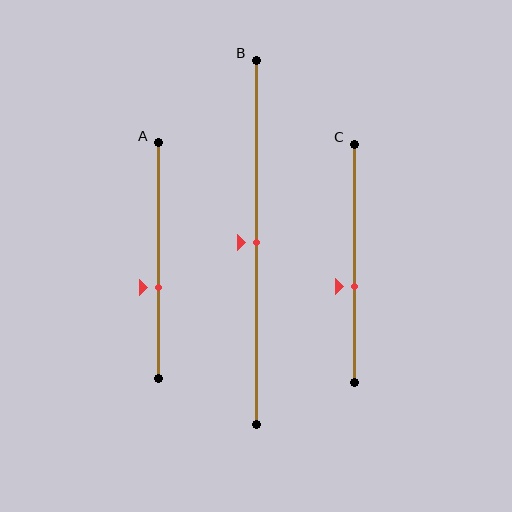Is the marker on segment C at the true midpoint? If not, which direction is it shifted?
No, the marker on segment C is shifted downward by about 10% of the segment length.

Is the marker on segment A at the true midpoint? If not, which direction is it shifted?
No, the marker on segment A is shifted downward by about 11% of the segment length.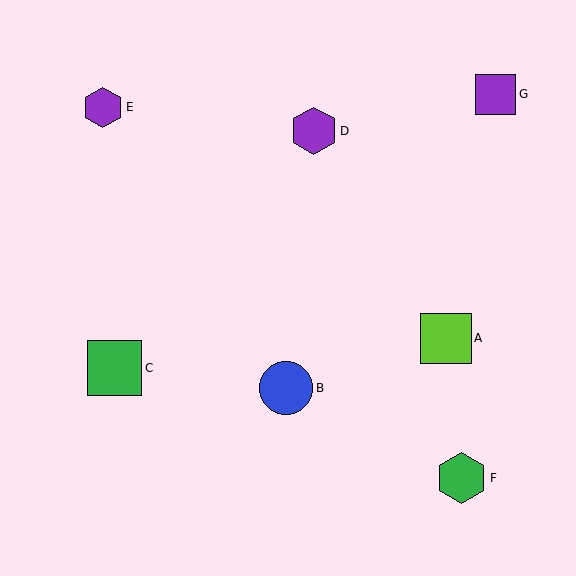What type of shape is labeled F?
Shape F is a green hexagon.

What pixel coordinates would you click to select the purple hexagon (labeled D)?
Click at (314, 131) to select the purple hexagon D.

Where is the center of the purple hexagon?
The center of the purple hexagon is at (314, 131).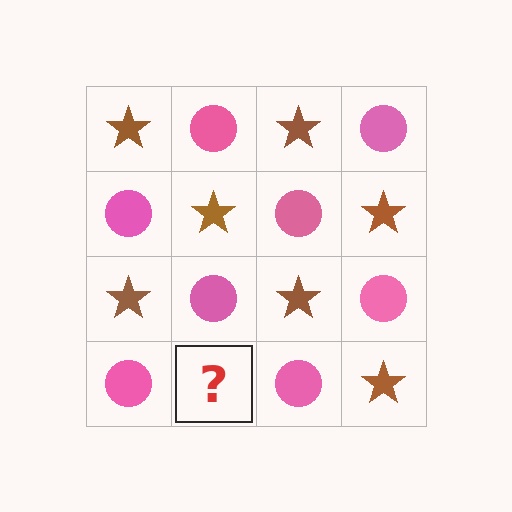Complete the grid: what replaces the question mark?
The question mark should be replaced with a brown star.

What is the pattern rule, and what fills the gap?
The rule is that it alternates brown star and pink circle in a checkerboard pattern. The gap should be filled with a brown star.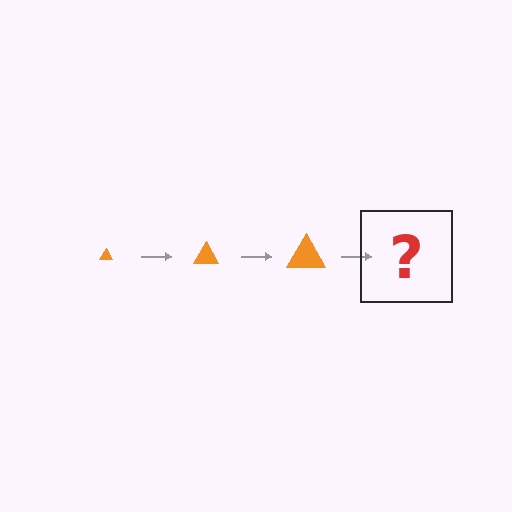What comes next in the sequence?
The next element should be an orange triangle, larger than the previous one.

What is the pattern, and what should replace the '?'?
The pattern is that the triangle gets progressively larger each step. The '?' should be an orange triangle, larger than the previous one.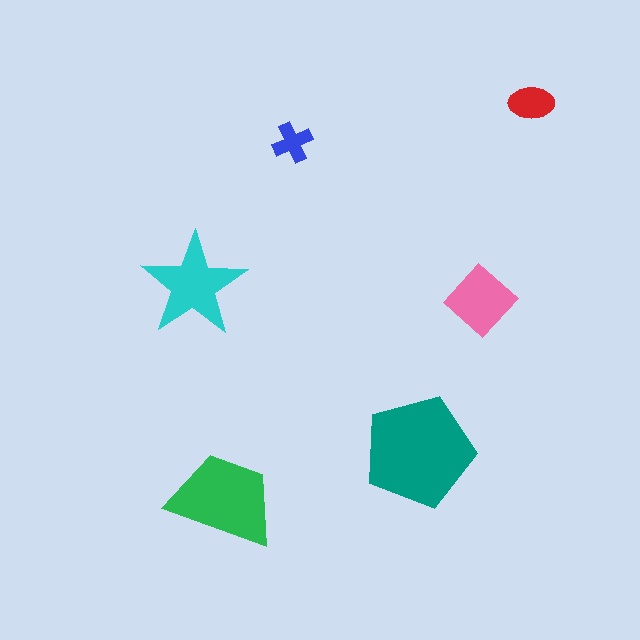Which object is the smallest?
The blue cross.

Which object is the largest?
The teal pentagon.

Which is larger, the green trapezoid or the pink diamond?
The green trapezoid.